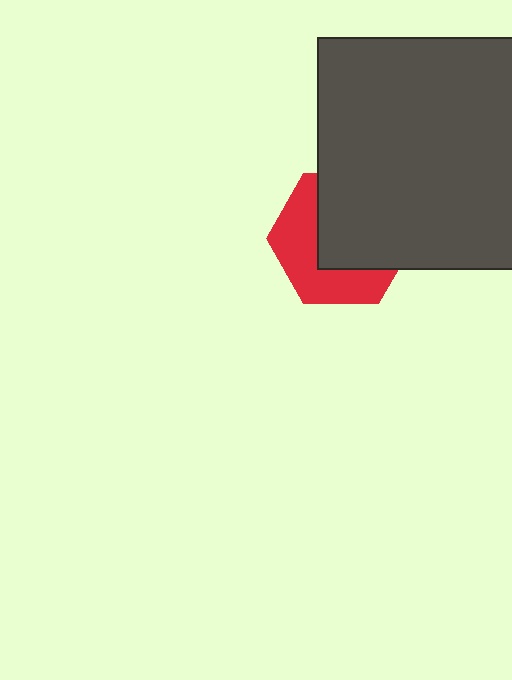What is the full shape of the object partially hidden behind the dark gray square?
The partially hidden object is a red hexagon.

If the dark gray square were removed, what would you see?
You would see the complete red hexagon.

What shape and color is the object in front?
The object in front is a dark gray square.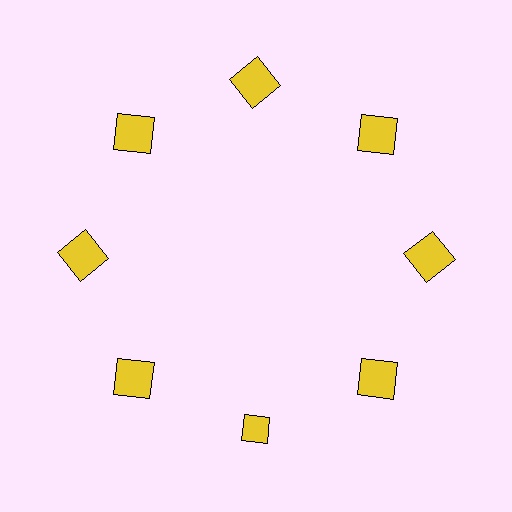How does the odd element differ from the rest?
It has a different shape: diamond instead of square.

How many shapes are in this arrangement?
There are 8 shapes arranged in a ring pattern.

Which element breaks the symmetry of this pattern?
The yellow diamond at roughly the 6 o'clock position breaks the symmetry. All other shapes are yellow squares.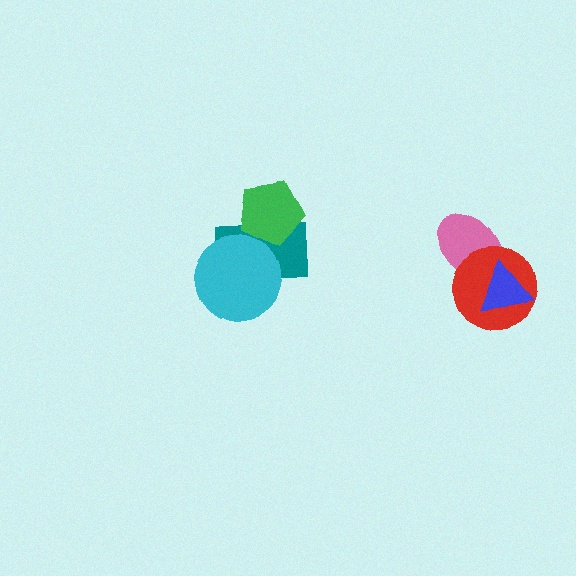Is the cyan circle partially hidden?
No, no other shape covers it.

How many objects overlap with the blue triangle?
2 objects overlap with the blue triangle.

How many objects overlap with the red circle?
2 objects overlap with the red circle.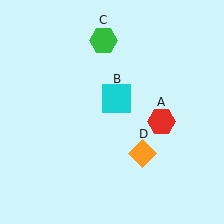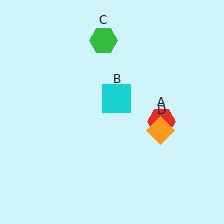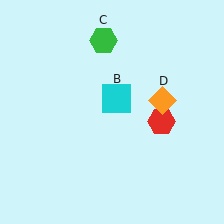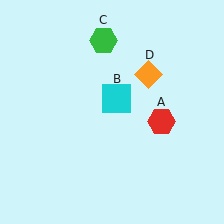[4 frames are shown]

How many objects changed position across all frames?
1 object changed position: orange diamond (object D).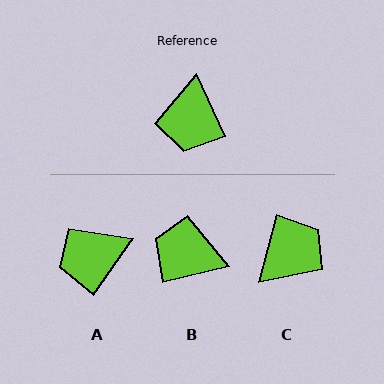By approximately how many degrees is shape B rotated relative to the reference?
Approximately 100 degrees clockwise.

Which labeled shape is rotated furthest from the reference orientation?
C, about 141 degrees away.